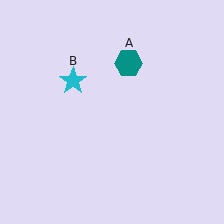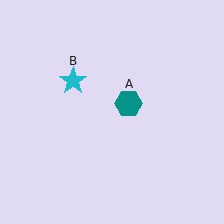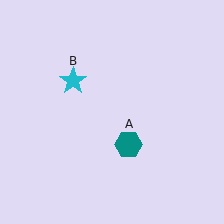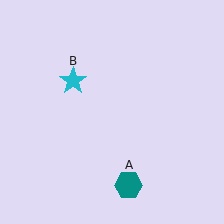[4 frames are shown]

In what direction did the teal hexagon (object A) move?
The teal hexagon (object A) moved down.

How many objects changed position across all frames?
1 object changed position: teal hexagon (object A).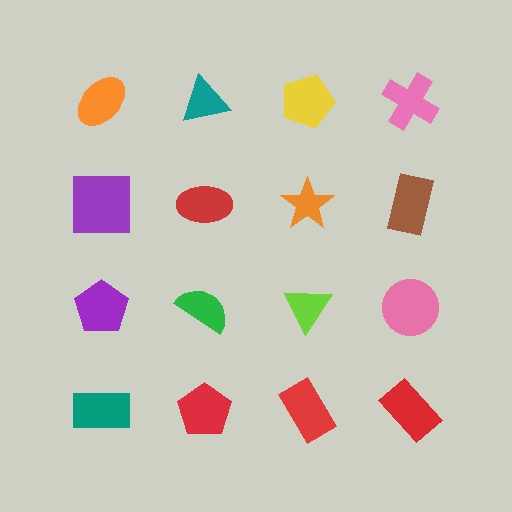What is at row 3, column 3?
A lime triangle.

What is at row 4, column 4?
A red rectangle.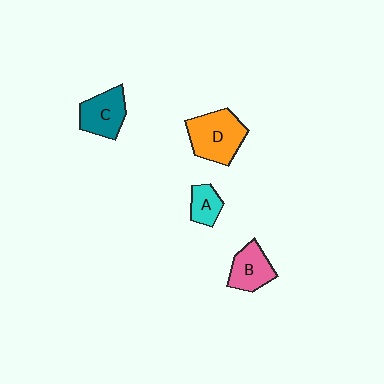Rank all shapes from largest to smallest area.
From largest to smallest: D (orange), C (teal), B (pink), A (cyan).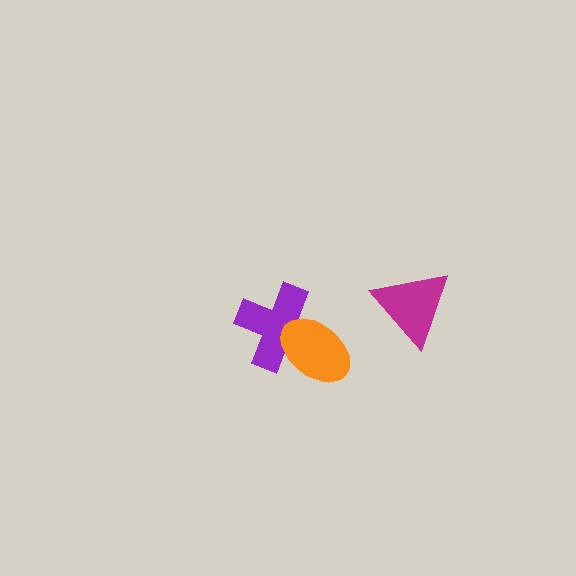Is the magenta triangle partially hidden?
No, no other shape covers it.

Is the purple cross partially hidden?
Yes, it is partially covered by another shape.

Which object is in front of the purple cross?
The orange ellipse is in front of the purple cross.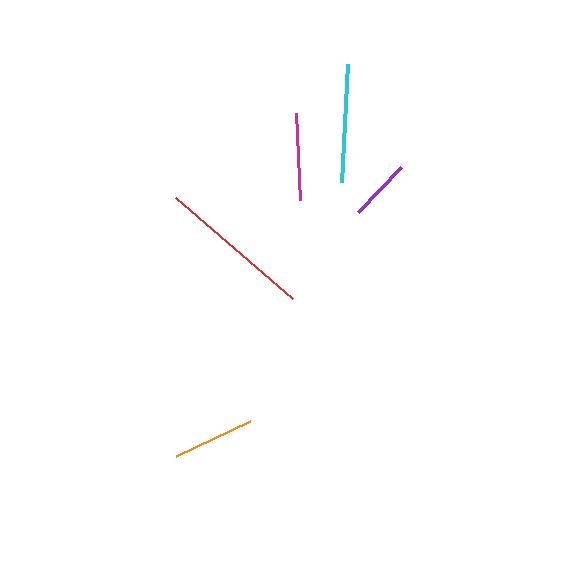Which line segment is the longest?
The red line is the longest at approximately 154 pixels.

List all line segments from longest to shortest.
From longest to shortest: red, cyan, magenta, orange, purple.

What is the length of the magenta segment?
The magenta segment is approximately 88 pixels long.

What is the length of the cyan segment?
The cyan segment is approximately 117 pixels long.